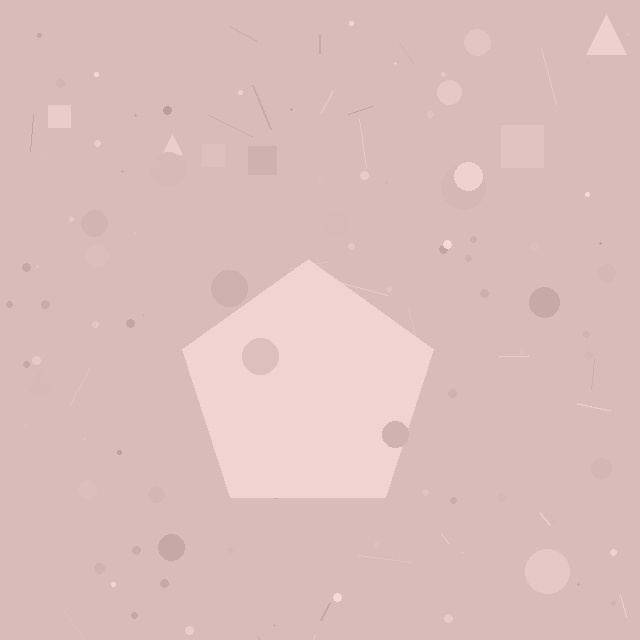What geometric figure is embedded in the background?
A pentagon is embedded in the background.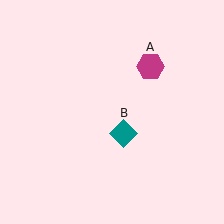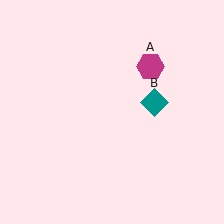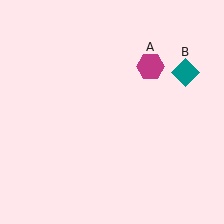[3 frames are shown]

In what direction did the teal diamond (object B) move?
The teal diamond (object B) moved up and to the right.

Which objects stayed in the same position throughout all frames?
Magenta hexagon (object A) remained stationary.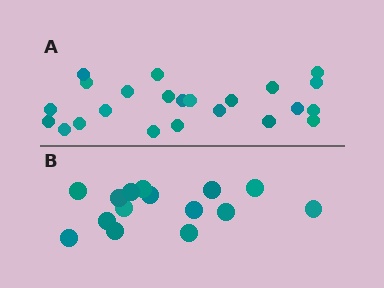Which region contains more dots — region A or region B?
Region A (the top region) has more dots.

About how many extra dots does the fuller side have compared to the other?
Region A has roughly 8 or so more dots than region B.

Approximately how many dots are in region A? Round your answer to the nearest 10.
About 20 dots. (The exact count is 23, which rounds to 20.)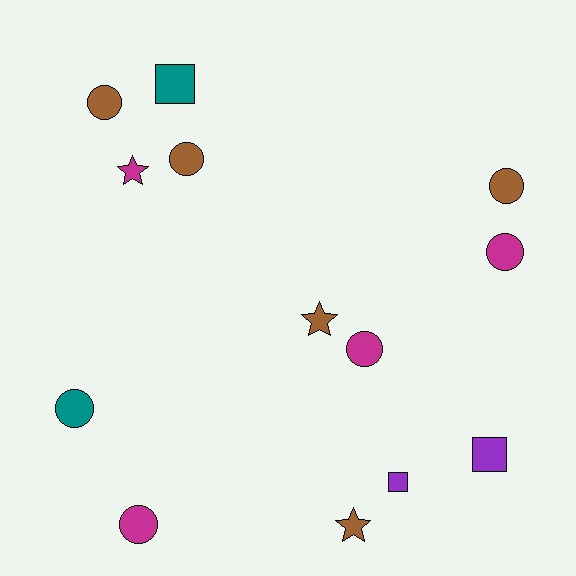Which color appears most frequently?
Brown, with 5 objects.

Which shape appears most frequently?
Circle, with 7 objects.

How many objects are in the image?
There are 13 objects.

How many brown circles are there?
There are 3 brown circles.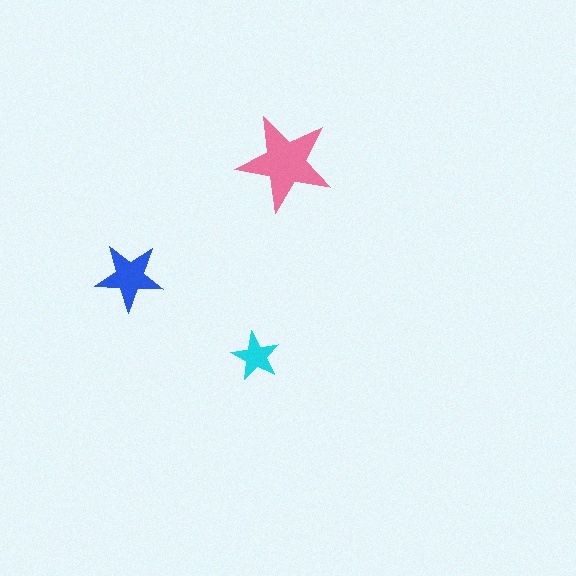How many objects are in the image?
There are 3 objects in the image.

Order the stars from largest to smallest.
the pink one, the blue one, the cyan one.